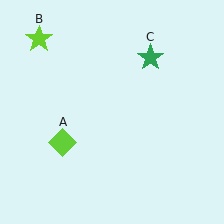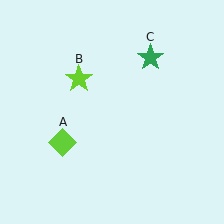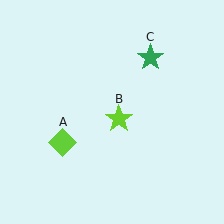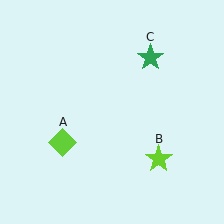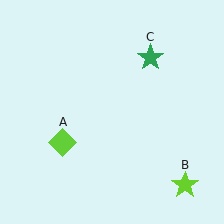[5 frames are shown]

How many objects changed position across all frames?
1 object changed position: lime star (object B).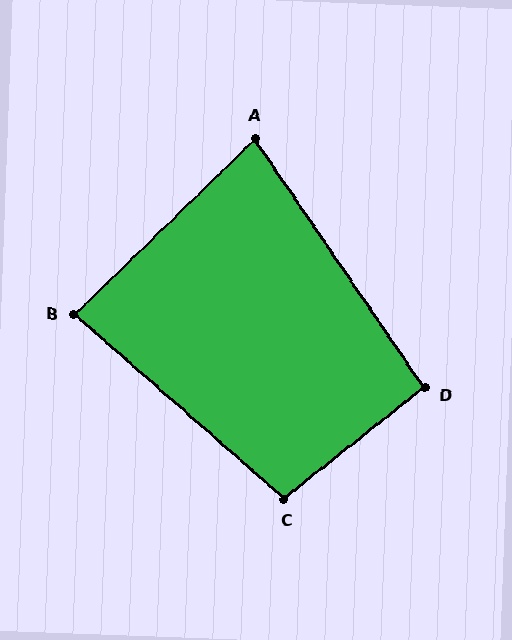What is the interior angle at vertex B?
Approximately 86 degrees (approximately right).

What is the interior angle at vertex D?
Approximately 94 degrees (approximately right).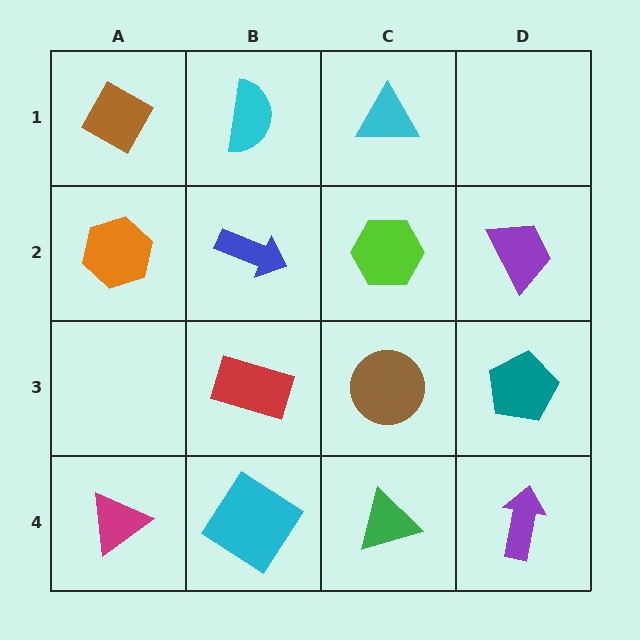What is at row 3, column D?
A teal pentagon.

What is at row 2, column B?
A blue arrow.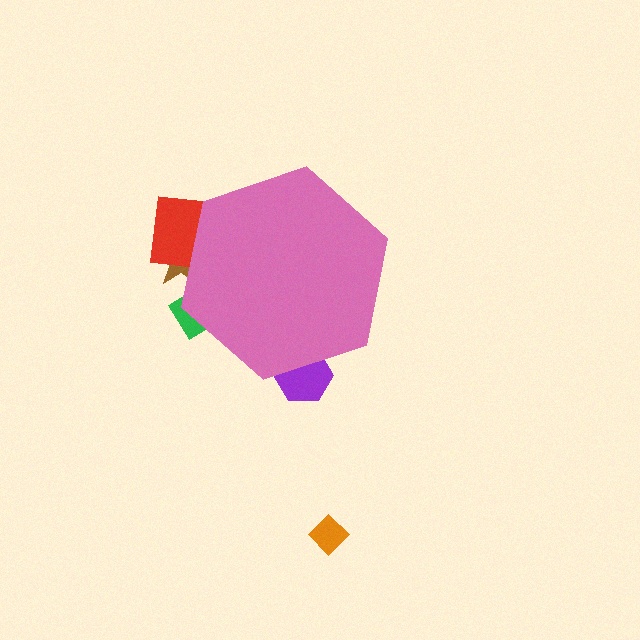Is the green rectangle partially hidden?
Yes, the green rectangle is partially hidden behind the pink hexagon.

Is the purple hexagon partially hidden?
Yes, the purple hexagon is partially hidden behind the pink hexagon.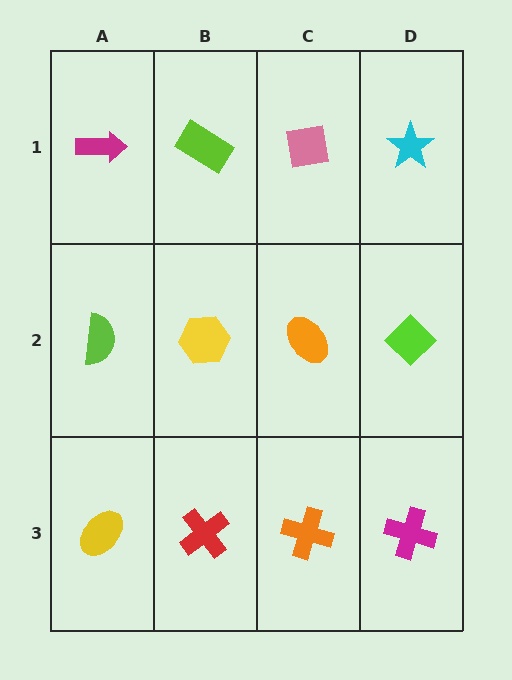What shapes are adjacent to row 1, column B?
A yellow hexagon (row 2, column B), a magenta arrow (row 1, column A), a pink square (row 1, column C).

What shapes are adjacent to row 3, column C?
An orange ellipse (row 2, column C), a red cross (row 3, column B), a magenta cross (row 3, column D).